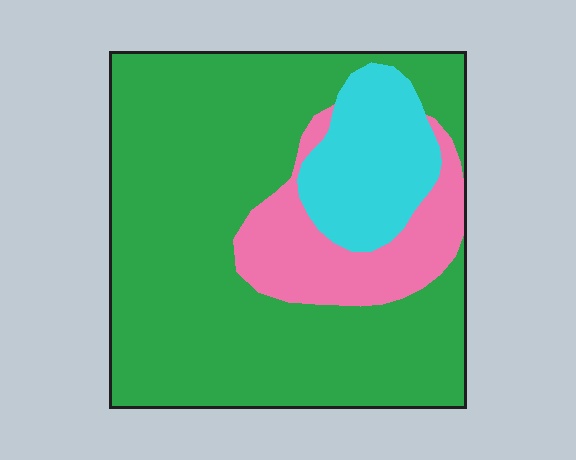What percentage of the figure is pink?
Pink takes up about one sixth (1/6) of the figure.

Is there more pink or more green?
Green.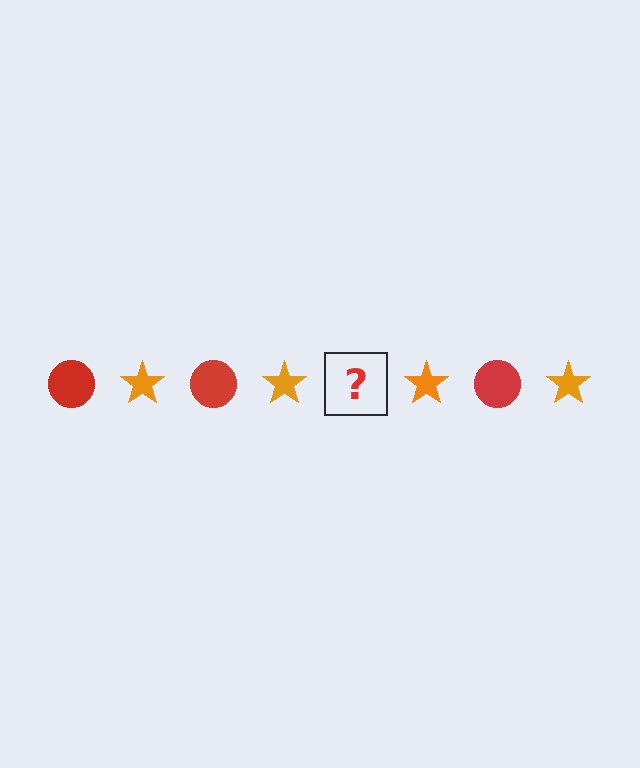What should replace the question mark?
The question mark should be replaced with a red circle.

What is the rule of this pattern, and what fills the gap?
The rule is that the pattern alternates between red circle and orange star. The gap should be filled with a red circle.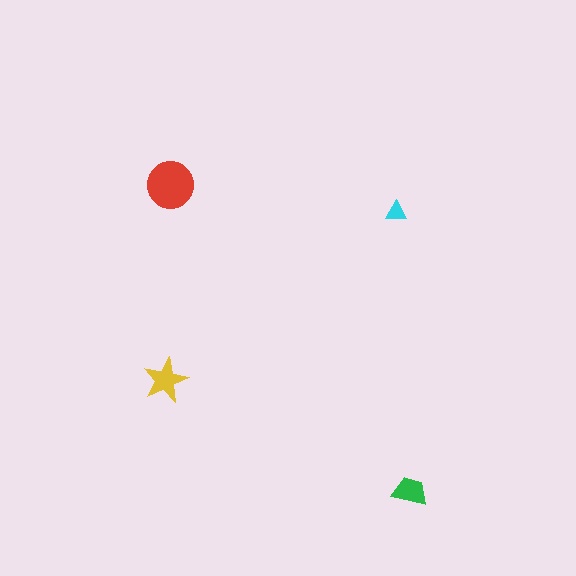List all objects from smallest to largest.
The cyan triangle, the green trapezoid, the yellow star, the red circle.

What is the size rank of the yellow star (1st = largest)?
2nd.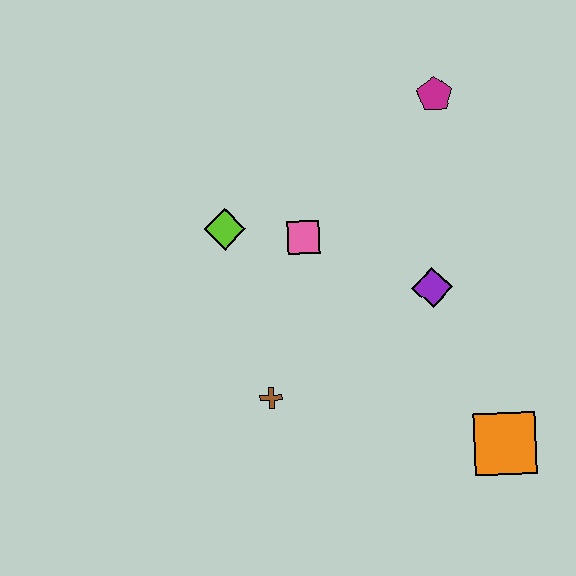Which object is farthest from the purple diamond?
The lime diamond is farthest from the purple diamond.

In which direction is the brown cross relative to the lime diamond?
The brown cross is below the lime diamond.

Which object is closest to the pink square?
The lime diamond is closest to the pink square.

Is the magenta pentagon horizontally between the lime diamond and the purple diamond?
No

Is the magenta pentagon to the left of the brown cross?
No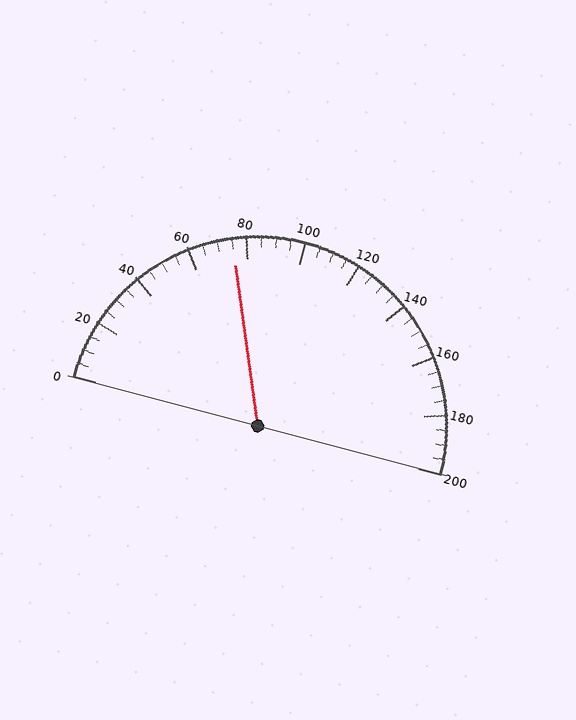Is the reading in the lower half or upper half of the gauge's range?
The reading is in the lower half of the range (0 to 200).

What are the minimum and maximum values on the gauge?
The gauge ranges from 0 to 200.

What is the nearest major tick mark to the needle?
The nearest major tick mark is 80.